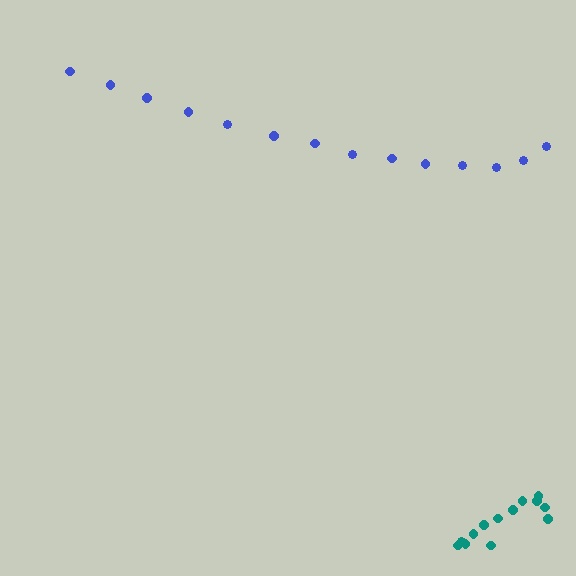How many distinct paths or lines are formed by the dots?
There are 2 distinct paths.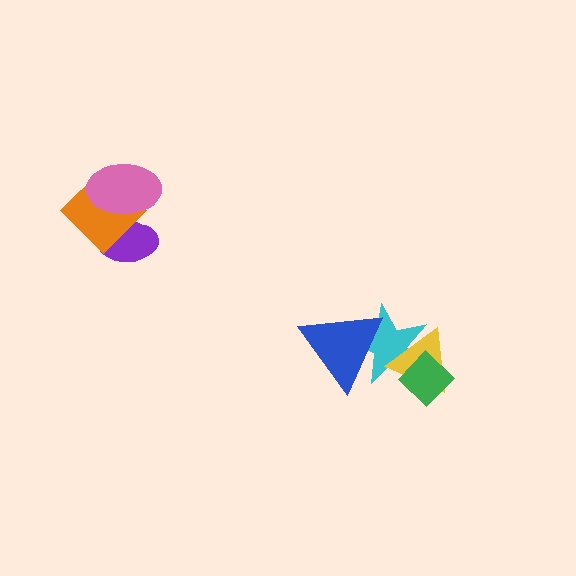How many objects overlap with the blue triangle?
1 object overlaps with the blue triangle.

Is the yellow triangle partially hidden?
Yes, it is partially covered by another shape.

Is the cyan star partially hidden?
Yes, it is partially covered by another shape.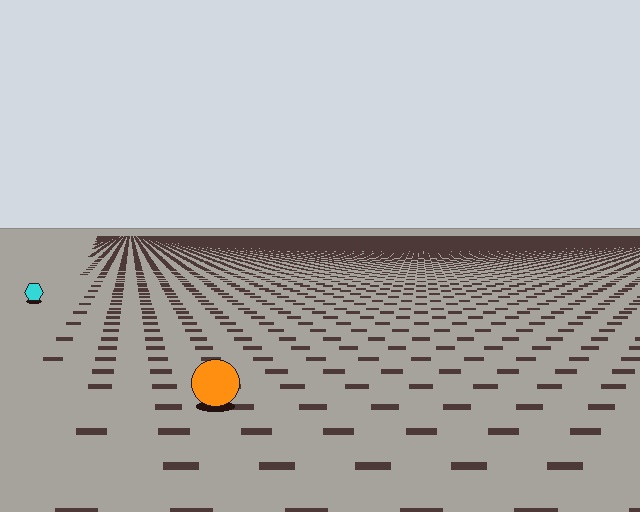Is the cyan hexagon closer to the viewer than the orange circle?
No. The orange circle is closer — you can tell from the texture gradient: the ground texture is coarser near it.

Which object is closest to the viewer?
The orange circle is closest. The texture marks near it are larger and more spread out.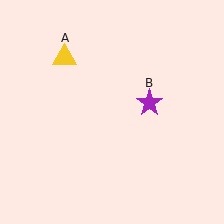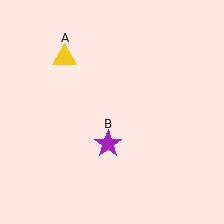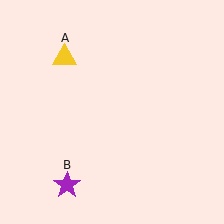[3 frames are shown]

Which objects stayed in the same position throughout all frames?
Yellow triangle (object A) remained stationary.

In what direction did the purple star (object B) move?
The purple star (object B) moved down and to the left.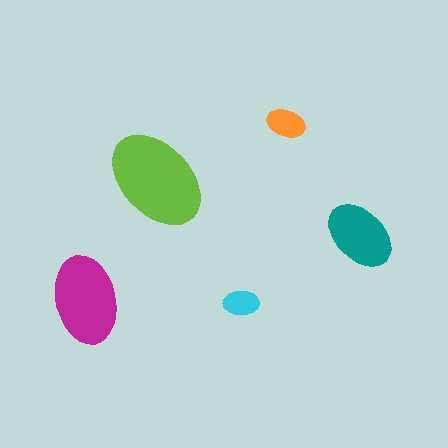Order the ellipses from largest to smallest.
the lime one, the magenta one, the teal one, the orange one, the cyan one.